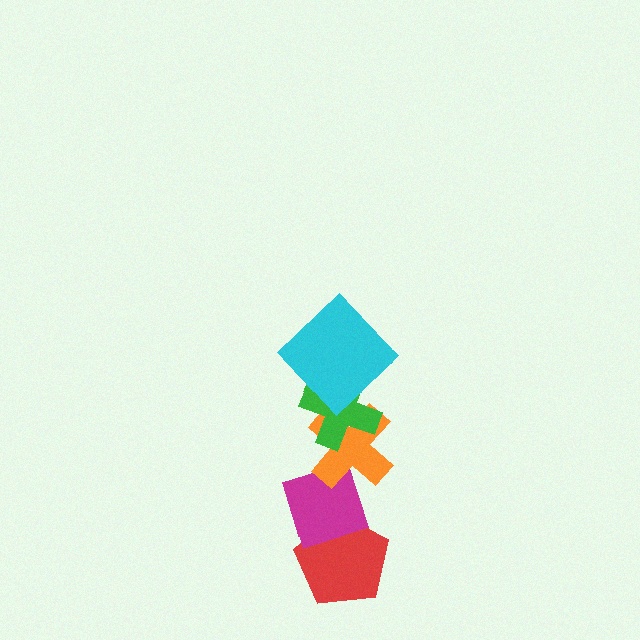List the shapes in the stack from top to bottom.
From top to bottom: the cyan diamond, the green cross, the orange cross, the magenta diamond, the red pentagon.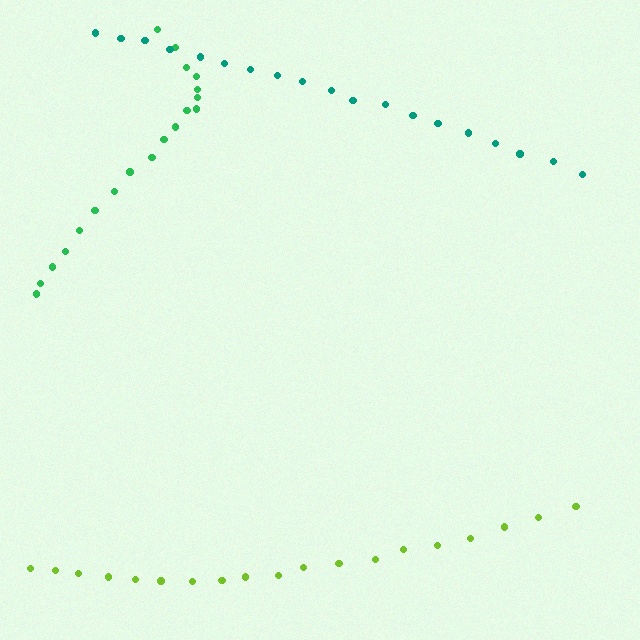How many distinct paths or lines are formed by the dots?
There are 3 distinct paths.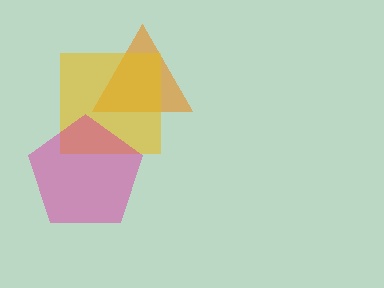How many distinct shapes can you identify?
There are 3 distinct shapes: an orange triangle, a yellow square, a magenta pentagon.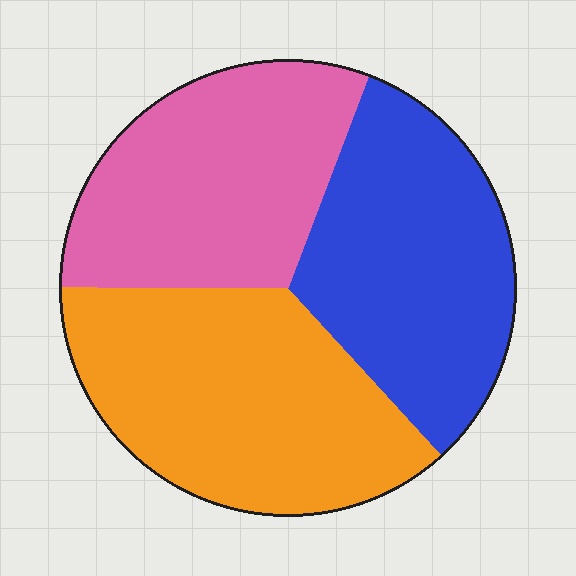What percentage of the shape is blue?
Blue takes up about one third (1/3) of the shape.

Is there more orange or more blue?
Orange.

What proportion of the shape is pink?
Pink covers around 30% of the shape.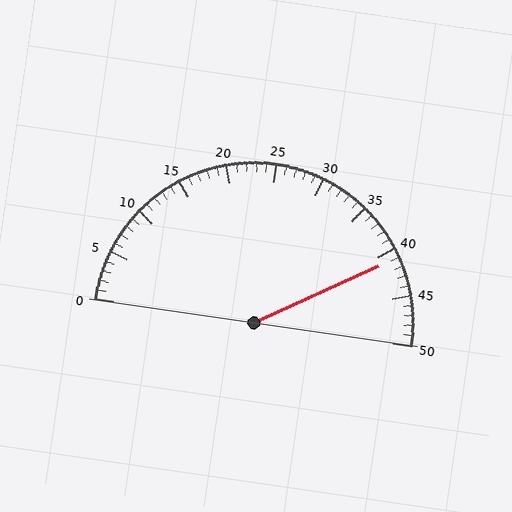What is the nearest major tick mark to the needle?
The nearest major tick mark is 40.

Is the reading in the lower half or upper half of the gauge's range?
The reading is in the upper half of the range (0 to 50).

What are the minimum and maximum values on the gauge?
The gauge ranges from 0 to 50.